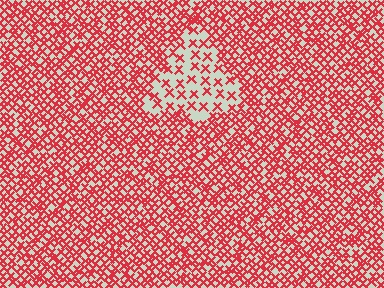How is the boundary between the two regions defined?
The boundary is defined by a change in element density (approximately 2.4x ratio). All elements are the same color, size, and shape.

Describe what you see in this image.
The image contains small red elements arranged at two different densities. A triangle-shaped region is visible where the elements are less densely packed than the surrounding area.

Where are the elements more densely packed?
The elements are more densely packed outside the triangle boundary.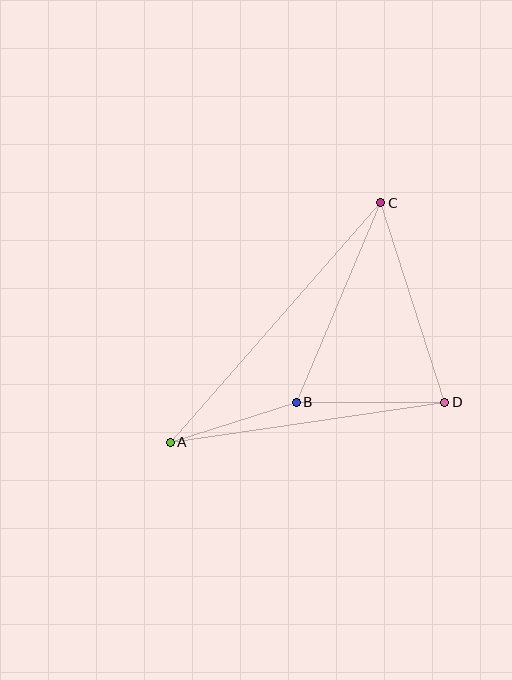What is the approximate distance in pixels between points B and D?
The distance between B and D is approximately 149 pixels.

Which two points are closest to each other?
Points A and B are closest to each other.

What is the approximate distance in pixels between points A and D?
The distance between A and D is approximately 277 pixels.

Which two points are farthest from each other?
Points A and C are farthest from each other.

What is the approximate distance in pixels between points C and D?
The distance between C and D is approximately 210 pixels.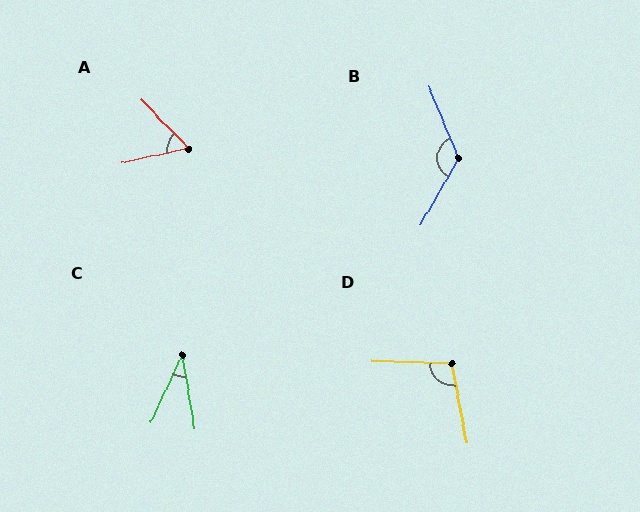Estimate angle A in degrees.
Approximately 59 degrees.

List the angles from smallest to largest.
C (35°), A (59°), D (103°), B (127°).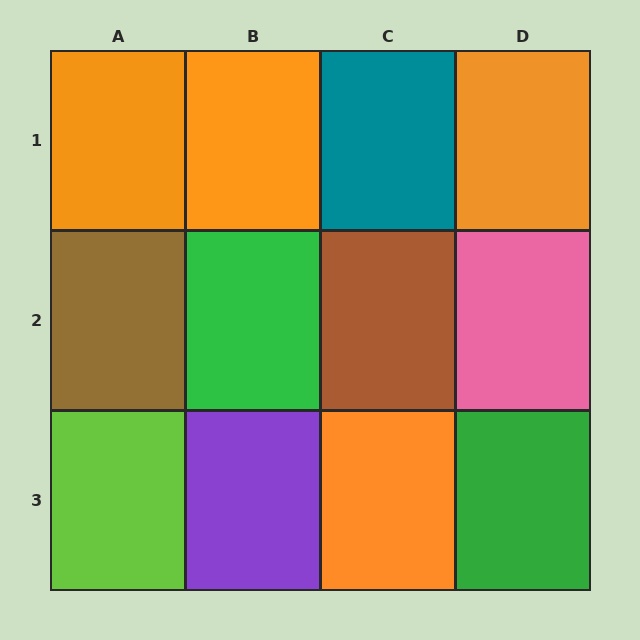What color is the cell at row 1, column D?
Orange.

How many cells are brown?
2 cells are brown.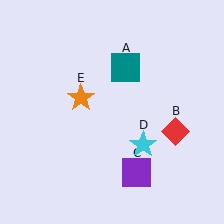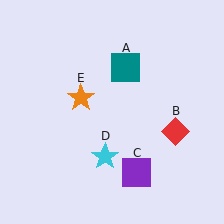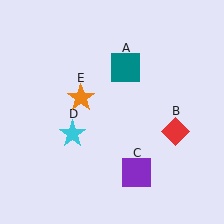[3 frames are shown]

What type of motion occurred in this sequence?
The cyan star (object D) rotated clockwise around the center of the scene.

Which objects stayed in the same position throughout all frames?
Teal square (object A) and red diamond (object B) and purple square (object C) and orange star (object E) remained stationary.